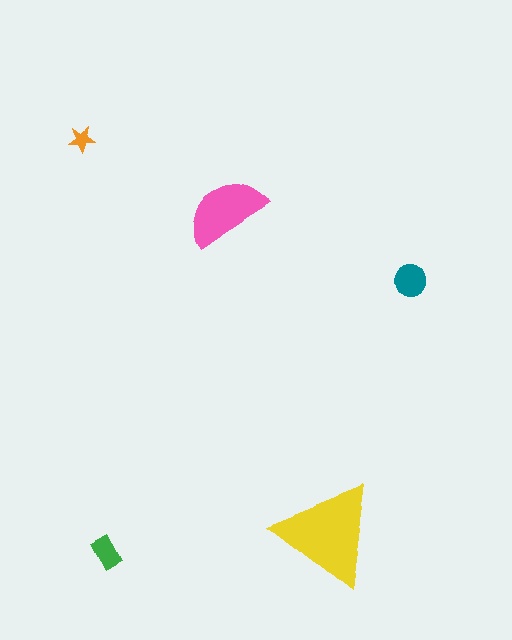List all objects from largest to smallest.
The yellow triangle, the pink semicircle, the teal circle, the green rectangle, the orange star.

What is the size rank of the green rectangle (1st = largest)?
4th.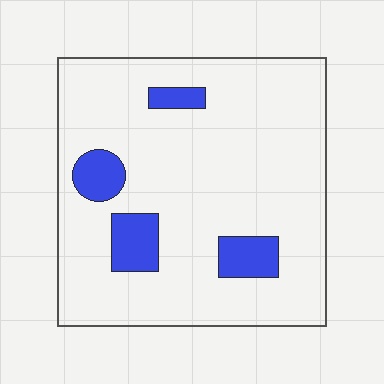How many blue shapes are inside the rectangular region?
4.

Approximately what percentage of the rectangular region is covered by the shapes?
Approximately 10%.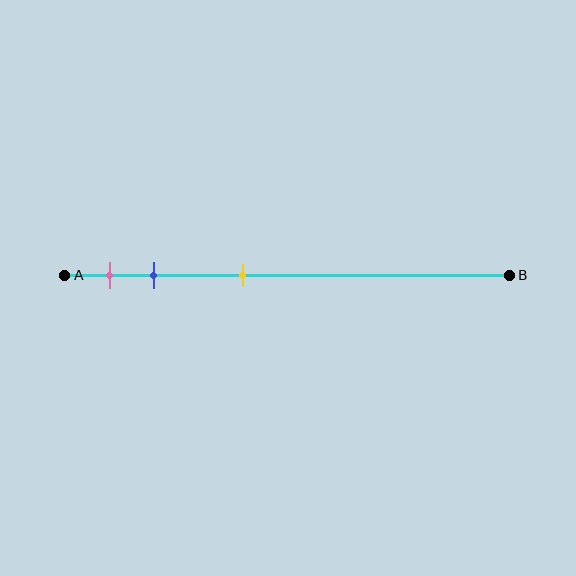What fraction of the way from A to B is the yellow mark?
The yellow mark is approximately 40% (0.4) of the way from A to B.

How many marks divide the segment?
There are 3 marks dividing the segment.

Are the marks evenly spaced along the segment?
No, the marks are not evenly spaced.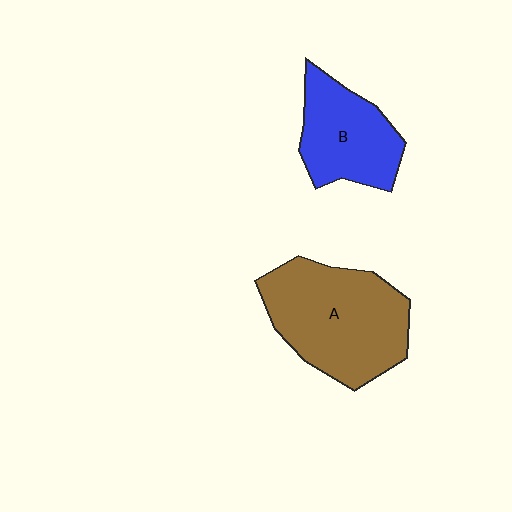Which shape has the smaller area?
Shape B (blue).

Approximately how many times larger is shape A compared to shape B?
Approximately 1.5 times.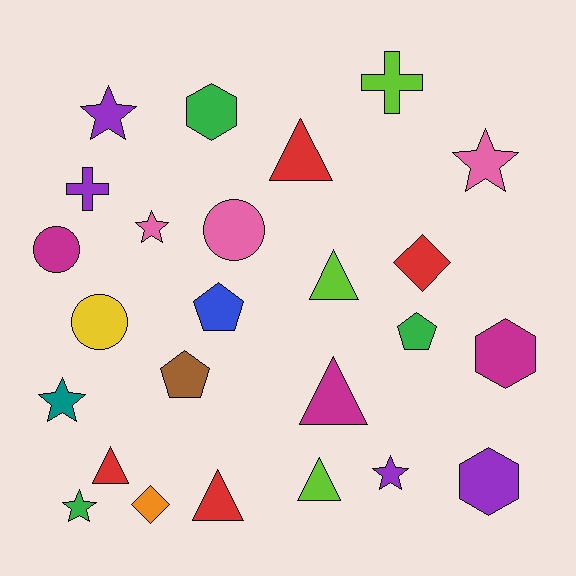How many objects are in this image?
There are 25 objects.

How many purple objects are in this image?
There are 4 purple objects.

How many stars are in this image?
There are 6 stars.